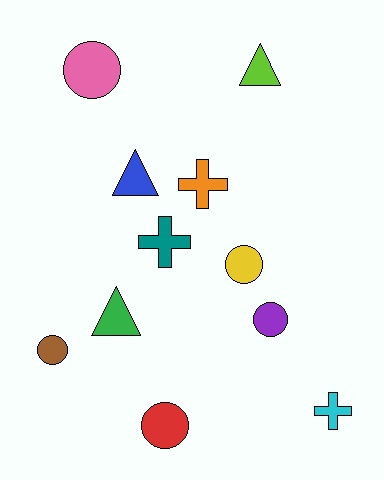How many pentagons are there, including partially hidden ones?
There are no pentagons.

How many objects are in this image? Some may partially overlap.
There are 11 objects.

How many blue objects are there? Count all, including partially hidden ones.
There is 1 blue object.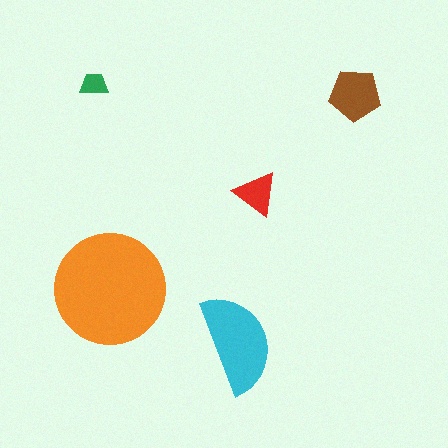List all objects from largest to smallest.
The orange circle, the cyan semicircle, the brown pentagon, the red triangle, the green trapezoid.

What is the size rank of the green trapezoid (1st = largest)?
5th.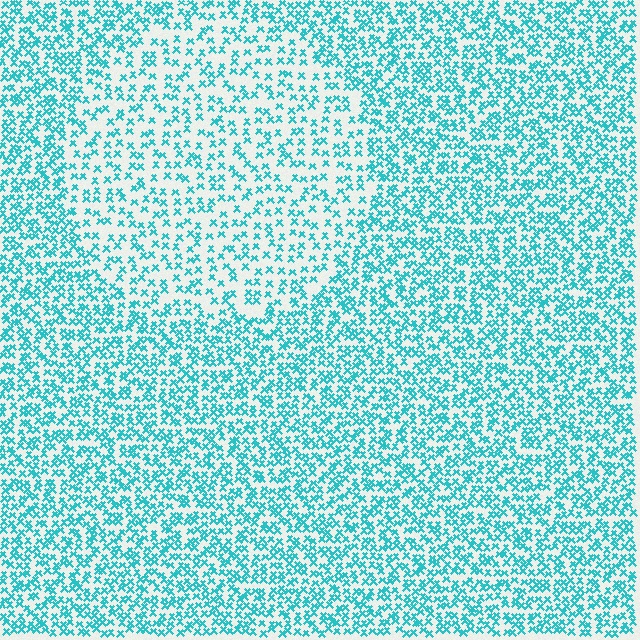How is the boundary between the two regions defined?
The boundary is defined by a change in element density (approximately 1.9x ratio). All elements are the same color, size, and shape.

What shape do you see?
I see a circle.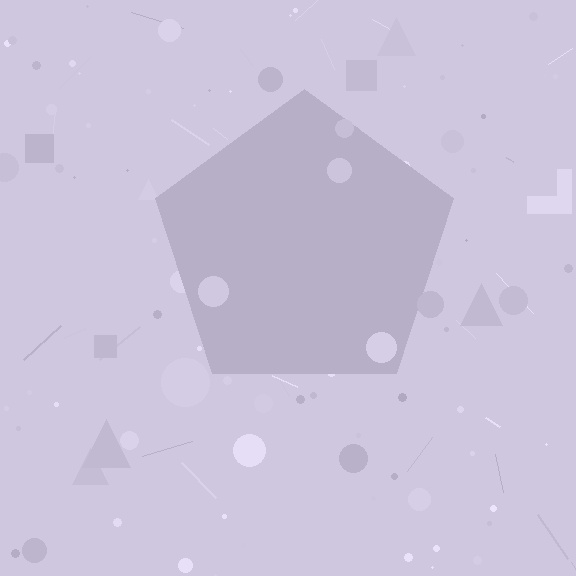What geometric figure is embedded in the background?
A pentagon is embedded in the background.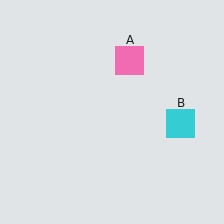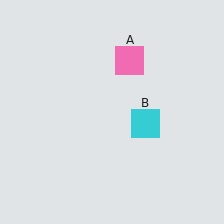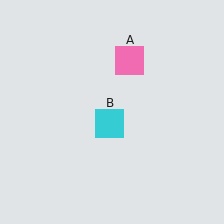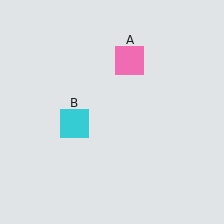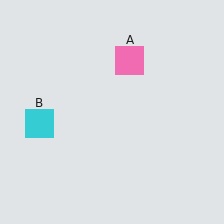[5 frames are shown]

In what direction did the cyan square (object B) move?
The cyan square (object B) moved left.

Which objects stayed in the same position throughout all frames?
Pink square (object A) remained stationary.